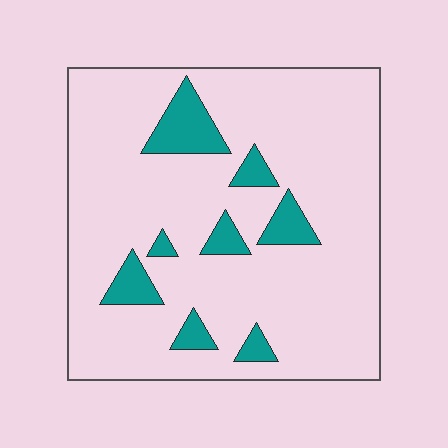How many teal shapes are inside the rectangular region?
8.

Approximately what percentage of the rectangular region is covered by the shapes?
Approximately 15%.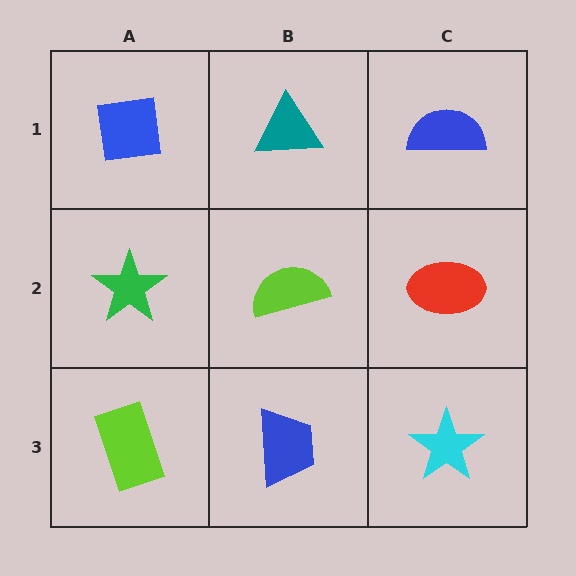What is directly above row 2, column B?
A teal triangle.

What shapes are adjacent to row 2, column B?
A teal triangle (row 1, column B), a blue trapezoid (row 3, column B), a green star (row 2, column A), a red ellipse (row 2, column C).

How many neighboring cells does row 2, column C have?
3.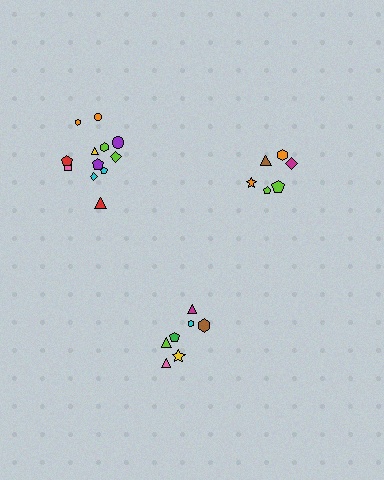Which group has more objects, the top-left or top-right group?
The top-left group.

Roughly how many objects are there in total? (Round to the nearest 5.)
Roughly 25 objects in total.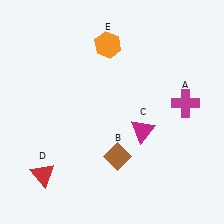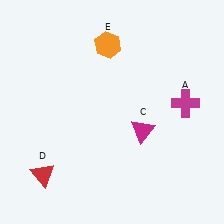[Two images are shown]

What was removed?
The brown diamond (B) was removed in Image 2.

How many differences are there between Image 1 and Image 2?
There is 1 difference between the two images.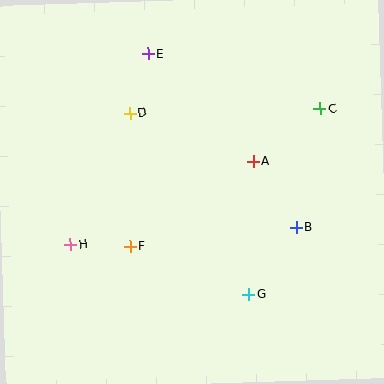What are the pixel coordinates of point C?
Point C is at (320, 109).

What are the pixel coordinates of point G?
Point G is at (249, 295).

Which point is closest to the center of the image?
Point A at (253, 161) is closest to the center.